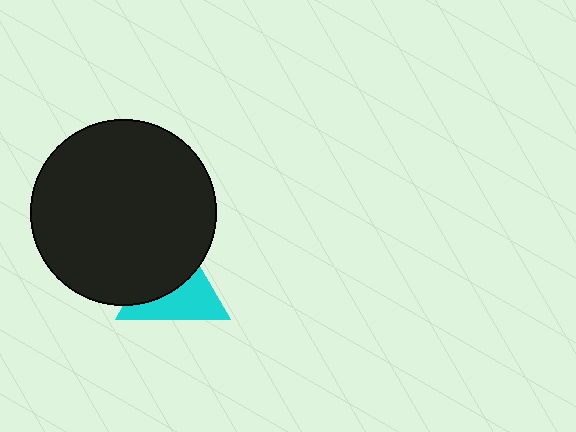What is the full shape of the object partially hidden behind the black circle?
The partially hidden object is a cyan triangle.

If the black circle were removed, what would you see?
You would see the complete cyan triangle.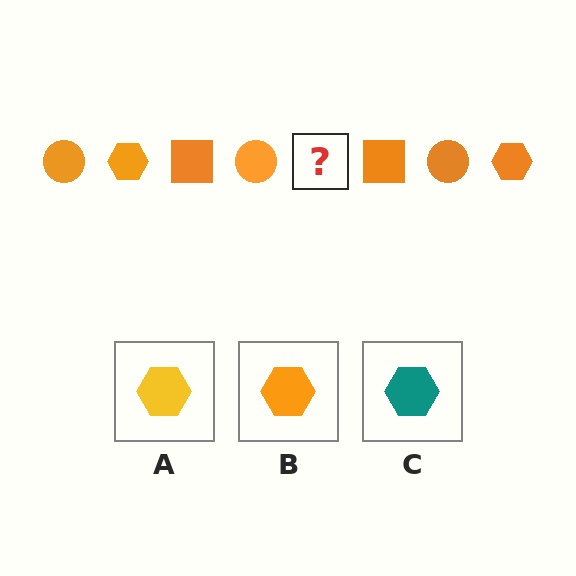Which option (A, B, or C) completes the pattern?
B.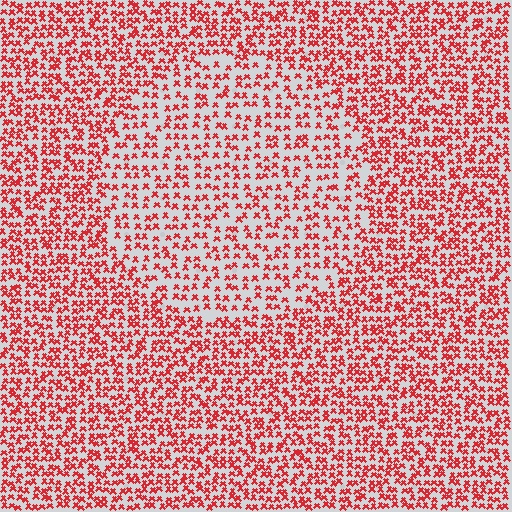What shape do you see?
I see a circle.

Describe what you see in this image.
The image contains small red elements arranged at two different densities. A circle-shaped region is visible where the elements are less densely packed than the surrounding area.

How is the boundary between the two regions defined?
The boundary is defined by a change in element density (approximately 1.7x ratio). All elements are the same color, size, and shape.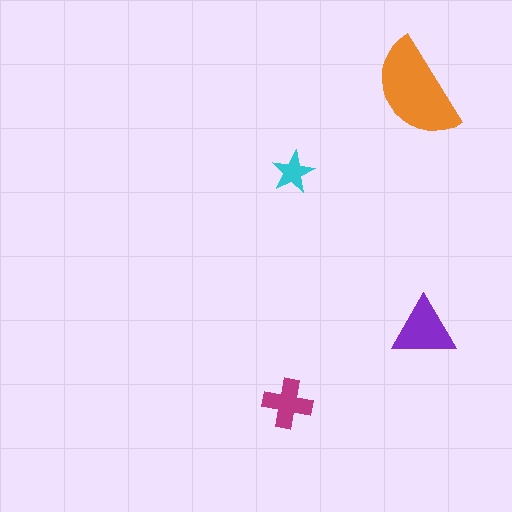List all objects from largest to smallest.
The orange semicircle, the purple triangle, the magenta cross, the cyan star.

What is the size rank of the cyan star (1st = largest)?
4th.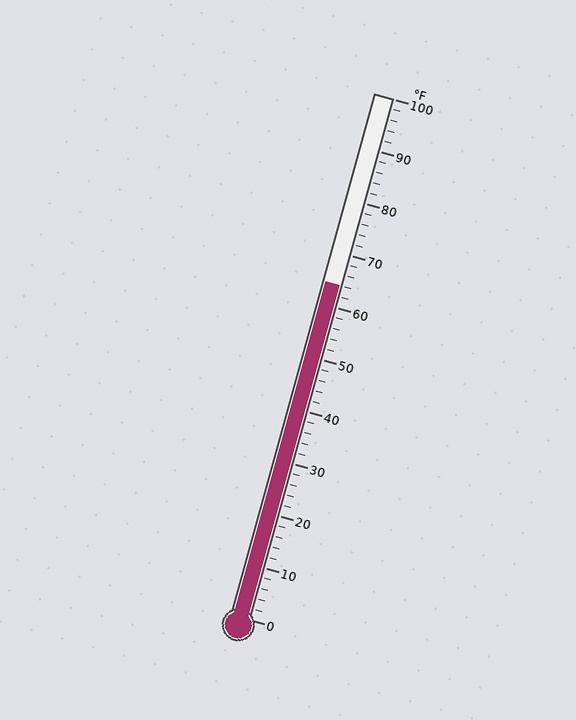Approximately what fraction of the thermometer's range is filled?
The thermometer is filled to approximately 65% of its range.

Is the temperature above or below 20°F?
The temperature is above 20°F.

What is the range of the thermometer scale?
The thermometer scale ranges from 0°F to 100°F.